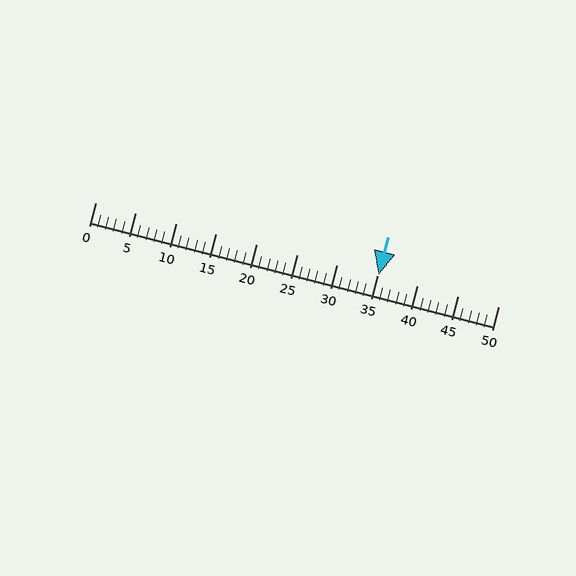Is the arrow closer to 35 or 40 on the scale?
The arrow is closer to 35.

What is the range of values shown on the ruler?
The ruler shows values from 0 to 50.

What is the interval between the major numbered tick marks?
The major tick marks are spaced 5 units apart.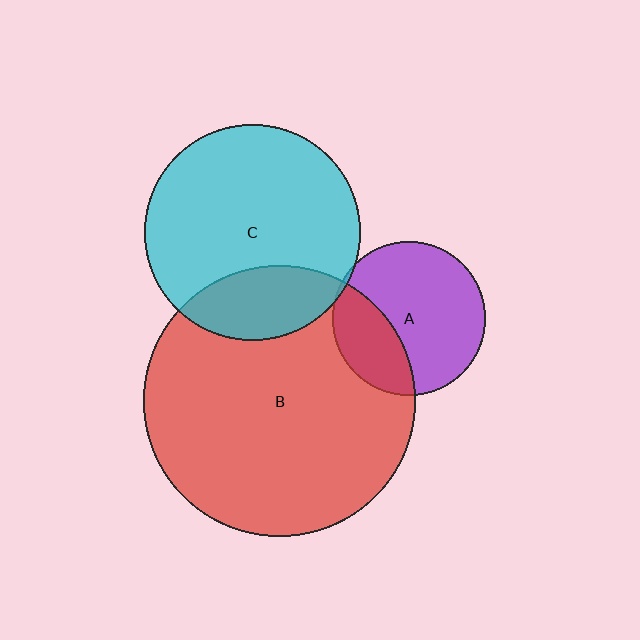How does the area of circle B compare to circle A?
Approximately 3.1 times.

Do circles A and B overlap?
Yes.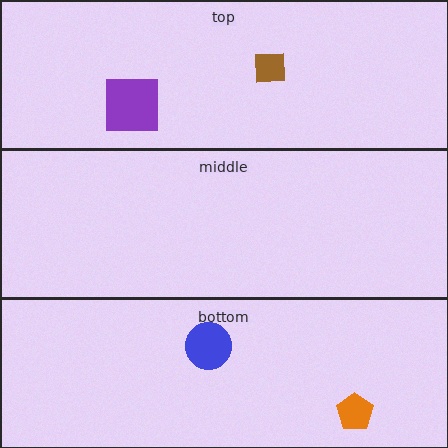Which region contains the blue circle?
The bottom region.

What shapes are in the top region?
The brown square, the purple square.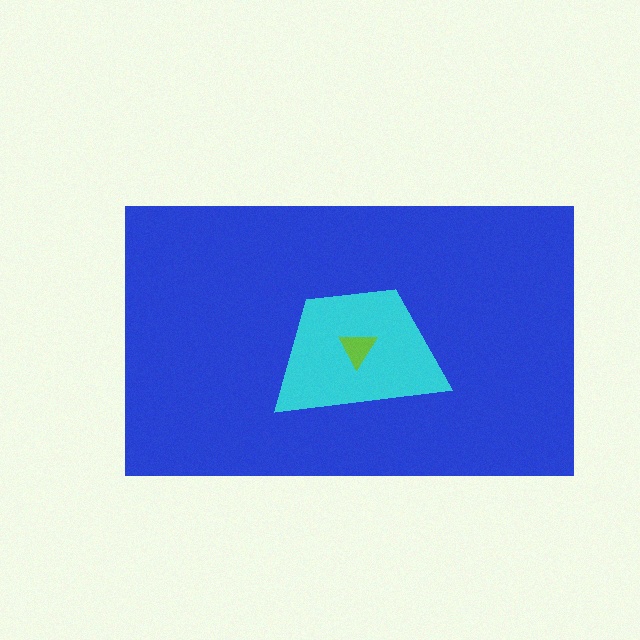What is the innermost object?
The lime triangle.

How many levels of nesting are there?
3.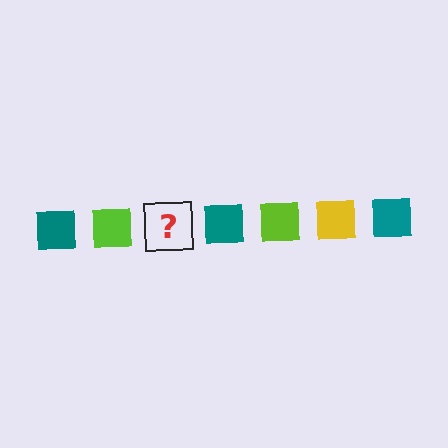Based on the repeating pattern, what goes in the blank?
The blank should be a yellow square.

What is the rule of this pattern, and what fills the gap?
The rule is that the pattern cycles through teal, lime, yellow squares. The gap should be filled with a yellow square.